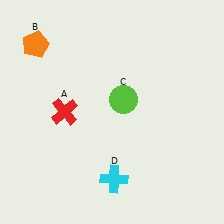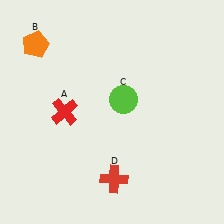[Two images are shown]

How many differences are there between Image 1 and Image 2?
There is 1 difference between the two images.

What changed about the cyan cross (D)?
In Image 1, D is cyan. In Image 2, it changed to red.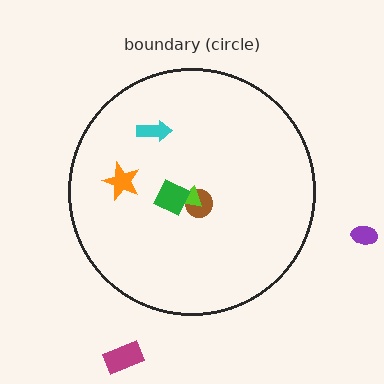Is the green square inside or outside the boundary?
Inside.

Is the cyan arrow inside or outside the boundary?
Inside.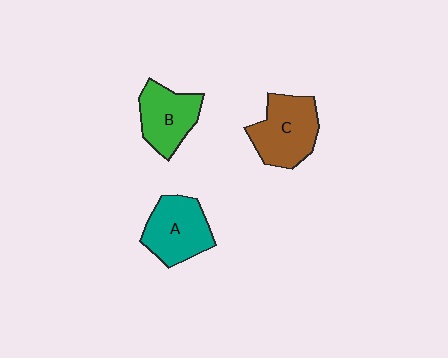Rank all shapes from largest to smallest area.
From largest to smallest: C (brown), A (teal), B (green).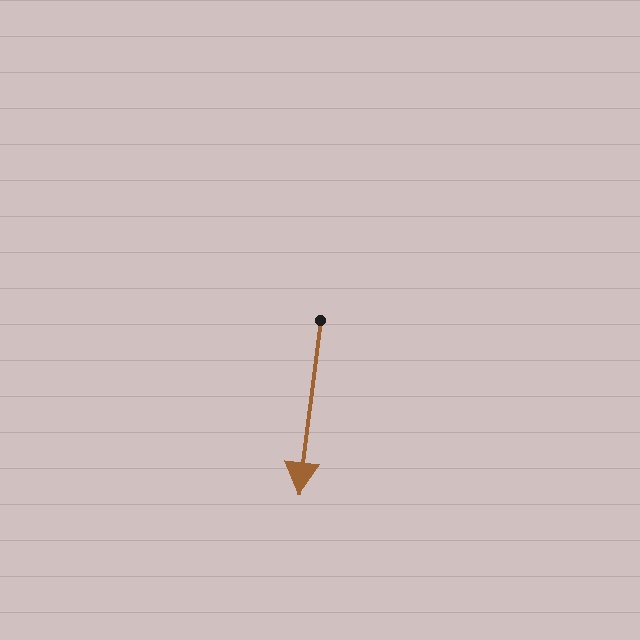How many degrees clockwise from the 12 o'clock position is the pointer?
Approximately 187 degrees.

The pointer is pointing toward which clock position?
Roughly 6 o'clock.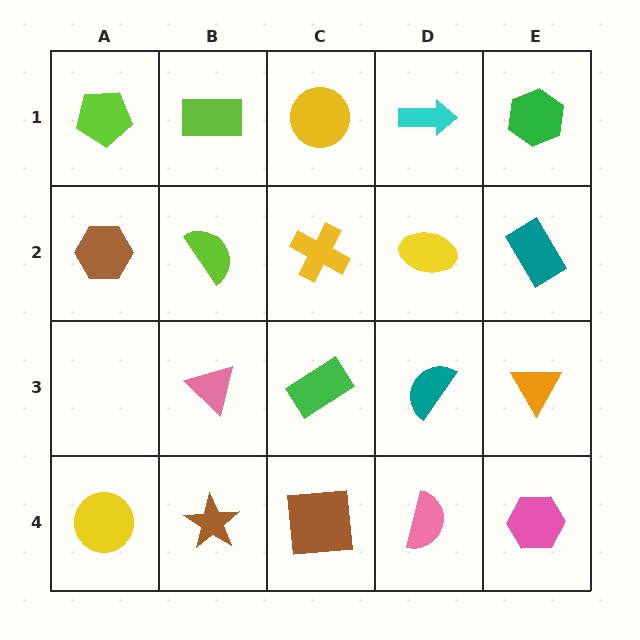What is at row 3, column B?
A pink triangle.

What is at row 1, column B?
A lime rectangle.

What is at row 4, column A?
A yellow circle.